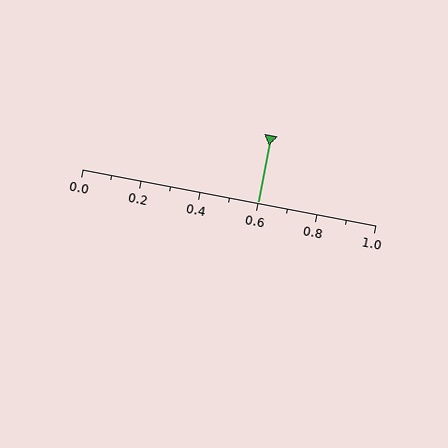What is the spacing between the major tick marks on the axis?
The major ticks are spaced 0.2 apart.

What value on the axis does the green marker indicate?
The marker indicates approximately 0.6.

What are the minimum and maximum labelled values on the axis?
The axis runs from 0.0 to 1.0.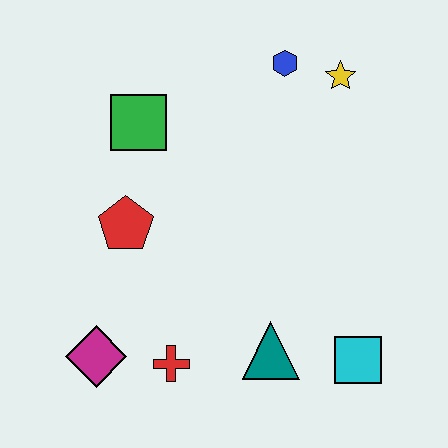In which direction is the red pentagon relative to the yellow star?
The red pentagon is to the left of the yellow star.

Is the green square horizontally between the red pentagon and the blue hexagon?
Yes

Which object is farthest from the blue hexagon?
The magenta diamond is farthest from the blue hexagon.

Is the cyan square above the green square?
No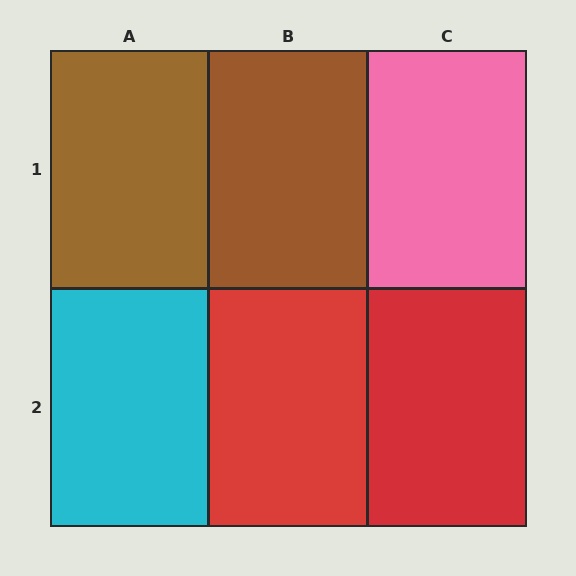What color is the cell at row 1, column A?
Brown.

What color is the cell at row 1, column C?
Pink.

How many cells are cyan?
1 cell is cyan.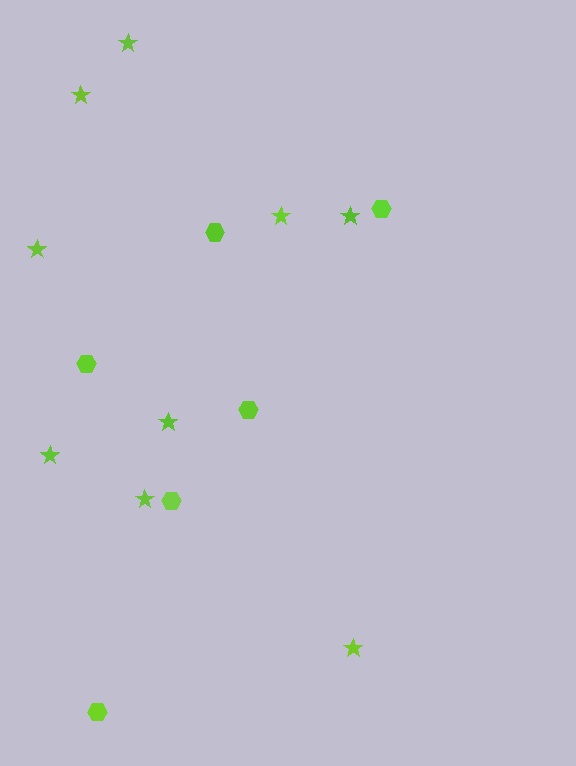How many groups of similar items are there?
There are 2 groups: one group of stars (9) and one group of hexagons (6).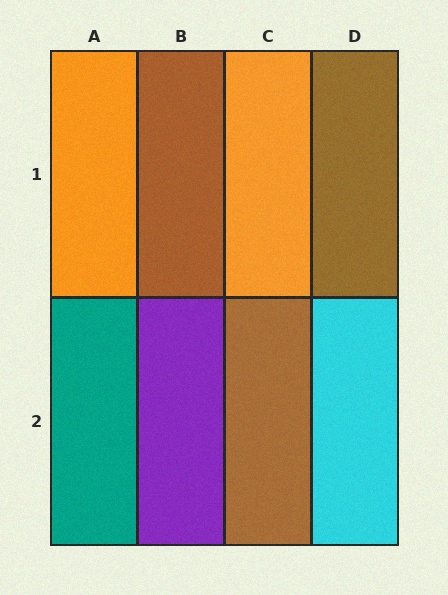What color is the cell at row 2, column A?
Teal.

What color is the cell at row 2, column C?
Brown.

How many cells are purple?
1 cell is purple.